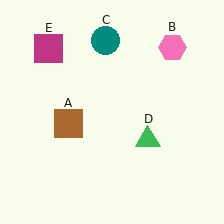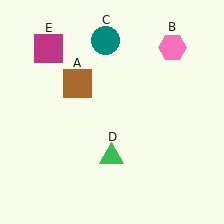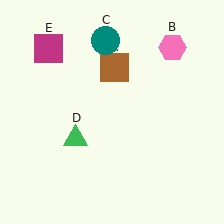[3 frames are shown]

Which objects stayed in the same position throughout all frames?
Pink hexagon (object B) and teal circle (object C) and magenta square (object E) remained stationary.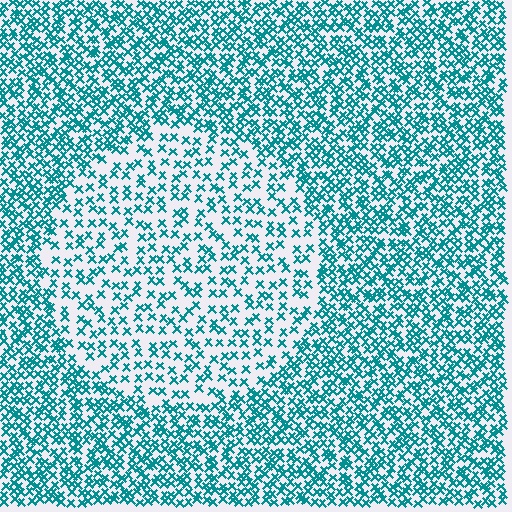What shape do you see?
I see a circle.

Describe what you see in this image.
The image contains small teal elements arranged at two different densities. A circle-shaped region is visible where the elements are less densely packed than the surrounding area.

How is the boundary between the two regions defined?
The boundary is defined by a change in element density (approximately 2.0x ratio). All elements are the same color, size, and shape.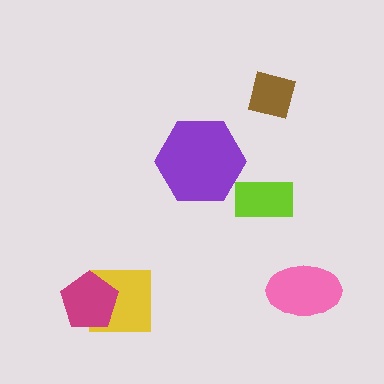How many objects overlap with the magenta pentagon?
1 object overlaps with the magenta pentagon.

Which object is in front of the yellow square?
The magenta pentagon is in front of the yellow square.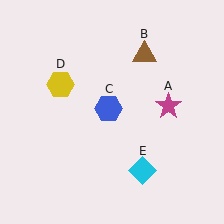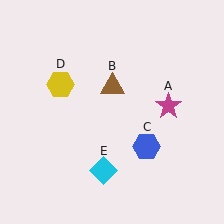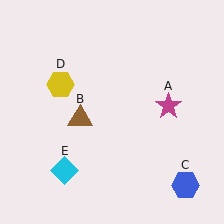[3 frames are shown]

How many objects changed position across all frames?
3 objects changed position: brown triangle (object B), blue hexagon (object C), cyan diamond (object E).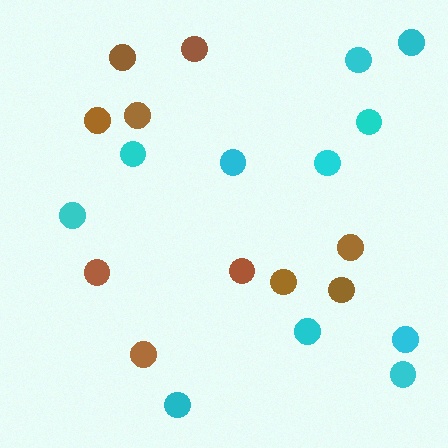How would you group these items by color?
There are 2 groups: one group of brown circles (10) and one group of cyan circles (11).